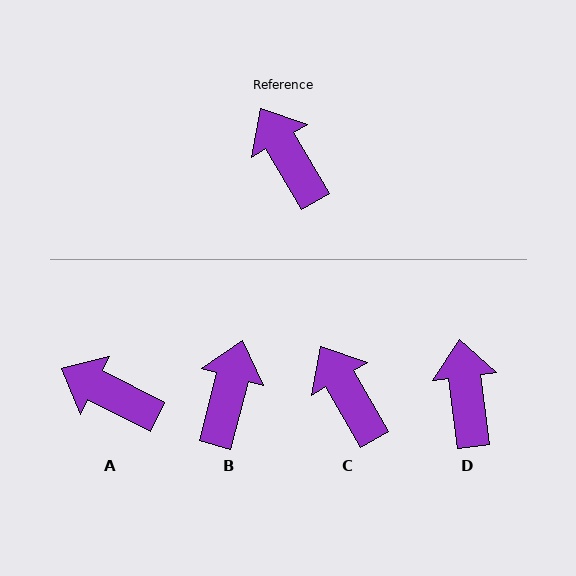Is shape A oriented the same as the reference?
No, it is off by about 33 degrees.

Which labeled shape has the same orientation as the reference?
C.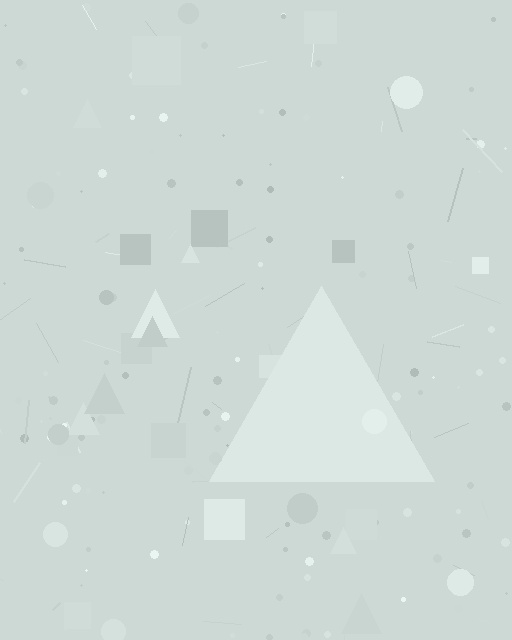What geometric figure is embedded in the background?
A triangle is embedded in the background.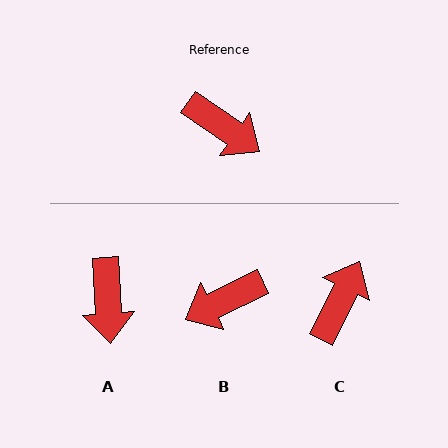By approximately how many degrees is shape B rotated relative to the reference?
Approximately 119 degrees clockwise.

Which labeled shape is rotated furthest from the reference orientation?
B, about 119 degrees away.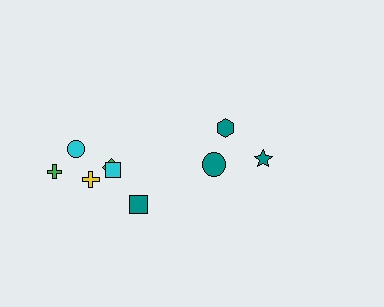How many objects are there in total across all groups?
There are 9 objects.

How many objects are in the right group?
There are 3 objects.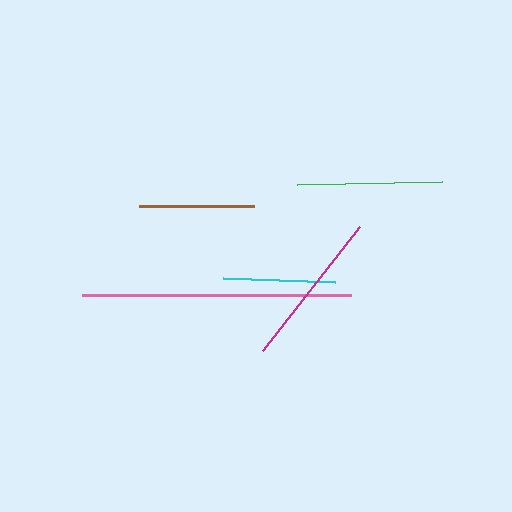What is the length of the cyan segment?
The cyan segment is approximately 112 pixels long.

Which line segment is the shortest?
The cyan line is the shortest at approximately 112 pixels.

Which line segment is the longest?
The pink line is the longest at approximately 269 pixels.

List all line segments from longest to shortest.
From longest to shortest: pink, magenta, green, brown, cyan.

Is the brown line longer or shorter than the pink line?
The pink line is longer than the brown line.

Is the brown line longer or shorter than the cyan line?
The brown line is longer than the cyan line.